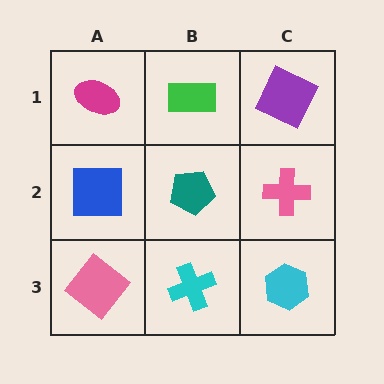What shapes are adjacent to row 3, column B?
A teal pentagon (row 2, column B), a pink diamond (row 3, column A), a cyan hexagon (row 3, column C).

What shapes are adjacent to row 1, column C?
A pink cross (row 2, column C), a green rectangle (row 1, column B).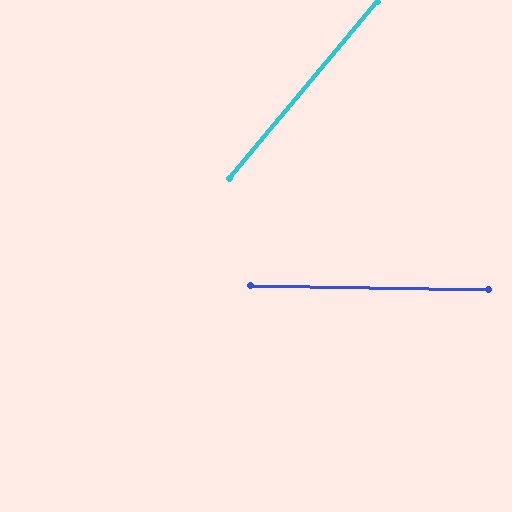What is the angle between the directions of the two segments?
Approximately 51 degrees.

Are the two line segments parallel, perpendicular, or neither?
Neither parallel nor perpendicular — they differ by about 51°.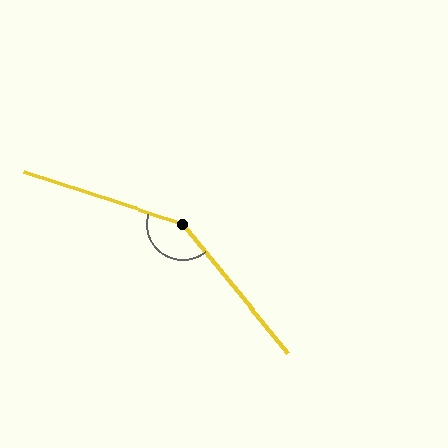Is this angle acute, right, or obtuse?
It is obtuse.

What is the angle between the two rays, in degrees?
Approximately 147 degrees.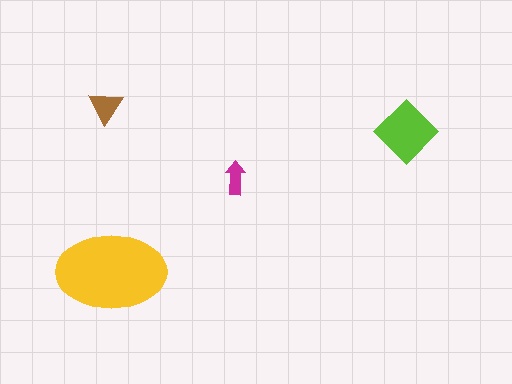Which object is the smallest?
The magenta arrow.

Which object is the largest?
The yellow ellipse.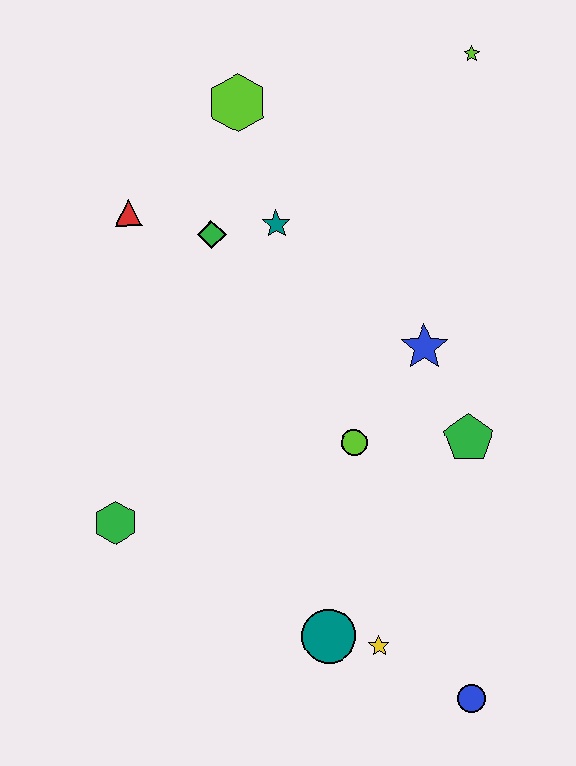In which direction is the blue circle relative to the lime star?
The blue circle is below the lime star.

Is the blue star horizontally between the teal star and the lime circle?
No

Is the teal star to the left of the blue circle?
Yes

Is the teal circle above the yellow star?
Yes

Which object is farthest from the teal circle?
The lime star is farthest from the teal circle.